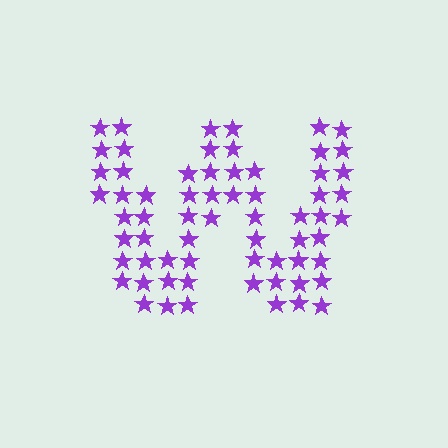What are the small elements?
The small elements are stars.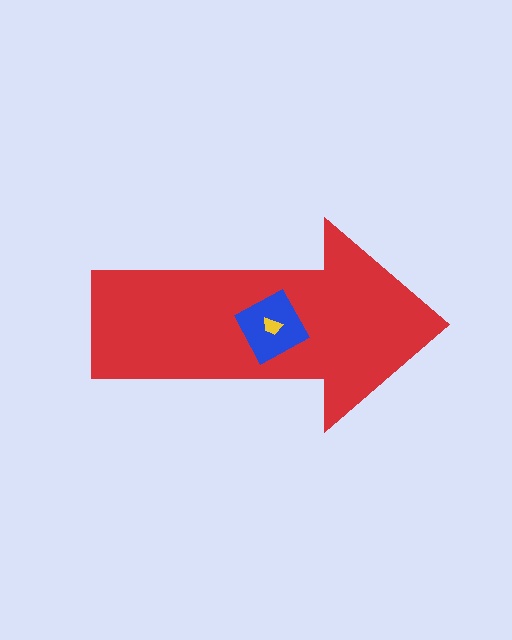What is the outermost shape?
The red arrow.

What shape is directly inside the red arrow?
The blue diamond.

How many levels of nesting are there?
3.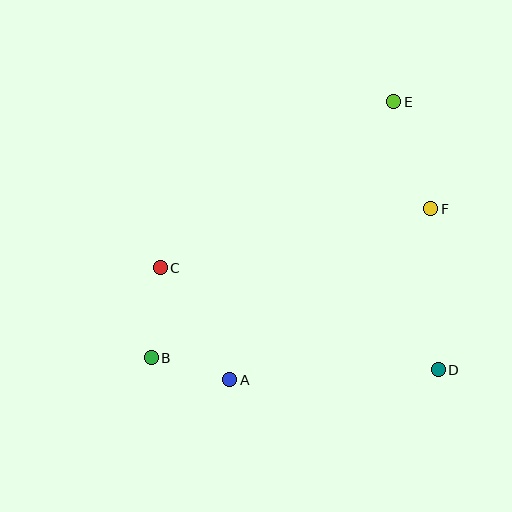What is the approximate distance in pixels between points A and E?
The distance between A and E is approximately 323 pixels.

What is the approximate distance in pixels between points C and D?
The distance between C and D is approximately 296 pixels.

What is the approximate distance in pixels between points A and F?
The distance between A and F is approximately 264 pixels.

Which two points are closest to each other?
Points A and B are closest to each other.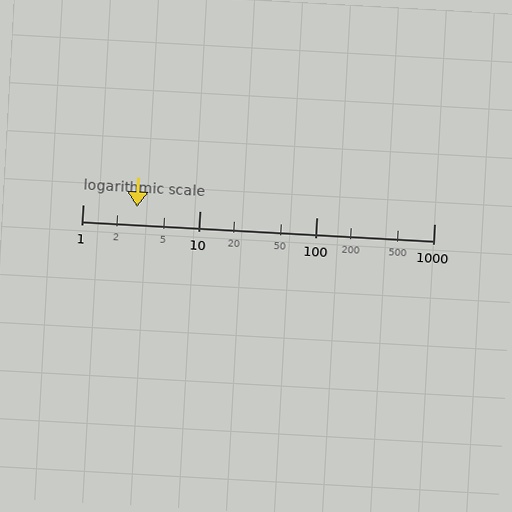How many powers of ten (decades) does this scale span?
The scale spans 3 decades, from 1 to 1000.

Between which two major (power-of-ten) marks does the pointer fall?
The pointer is between 1 and 10.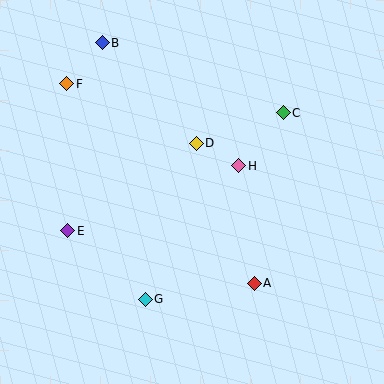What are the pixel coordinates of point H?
Point H is at (239, 166).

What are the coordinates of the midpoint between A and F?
The midpoint between A and F is at (160, 183).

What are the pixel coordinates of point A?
Point A is at (254, 283).